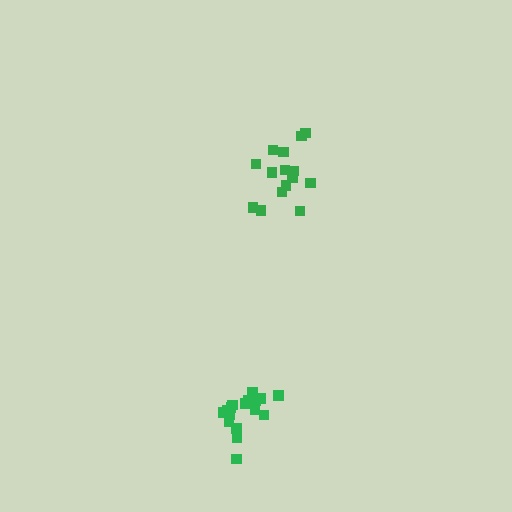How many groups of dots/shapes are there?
There are 2 groups.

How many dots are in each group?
Group 1: 15 dots, Group 2: 18 dots (33 total).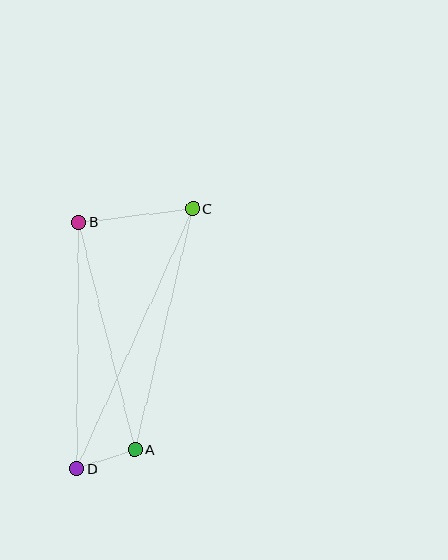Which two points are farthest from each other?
Points C and D are farthest from each other.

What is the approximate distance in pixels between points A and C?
The distance between A and C is approximately 248 pixels.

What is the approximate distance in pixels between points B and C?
The distance between B and C is approximately 115 pixels.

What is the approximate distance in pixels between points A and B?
The distance between A and B is approximately 234 pixels.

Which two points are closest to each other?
Points A and D are closest to each other.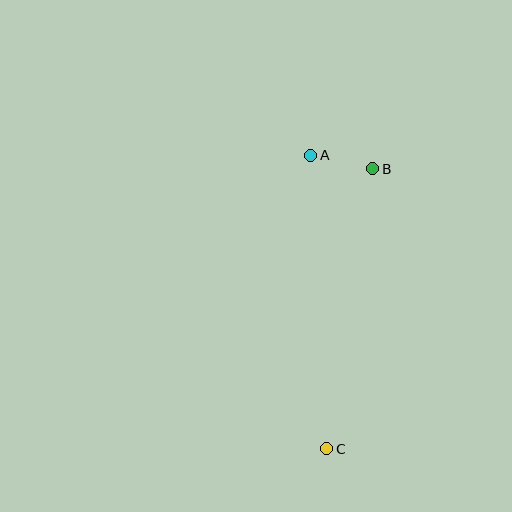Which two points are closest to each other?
Points A and B are closest to each other.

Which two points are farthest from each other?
Points A and C are farthest from each other.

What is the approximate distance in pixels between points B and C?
The distance between B and C is approximately 284 pixels.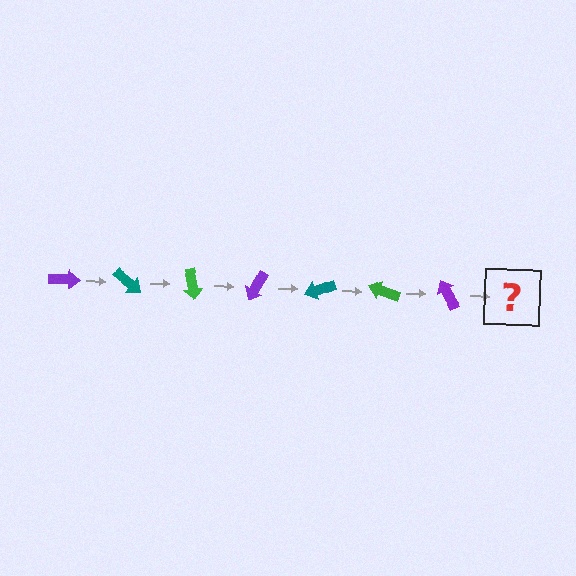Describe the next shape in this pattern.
It should be a teal arrow, rotated 280 degrees from the start.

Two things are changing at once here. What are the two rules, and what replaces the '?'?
The two rules are that it rotates 40 degrees each step and the color cycles through purple, teal, and green. The '?' should be a teal arrow, rotated 280 degrees from the start.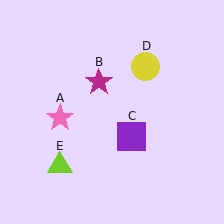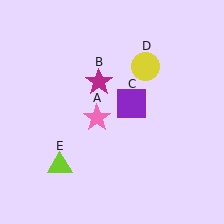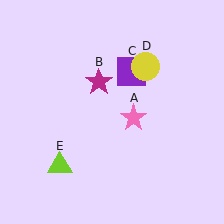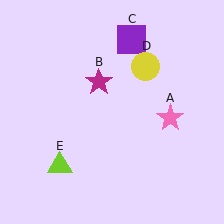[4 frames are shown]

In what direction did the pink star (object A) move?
The pink star (object A) moved right.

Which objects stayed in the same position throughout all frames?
Magenta star (object B) and yellow circle (object D) and lime triangle (object E) remained stationary.